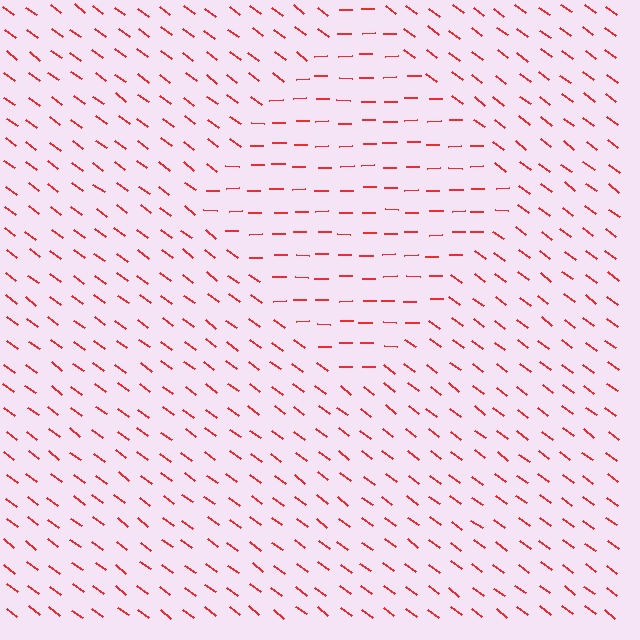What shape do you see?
I see a diamond.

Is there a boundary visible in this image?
Yes, there is a texture boundary formed by a change in line orientation.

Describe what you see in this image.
The image is filled with small red line segments. A diamond region in the image has lines oriented differently from the surrounding lines, creating a visible texture boundary.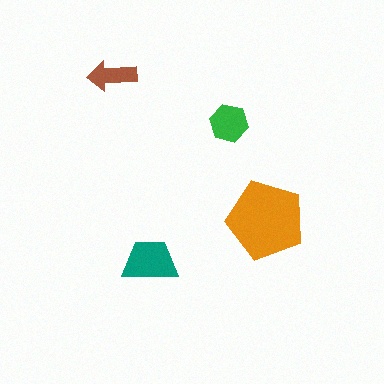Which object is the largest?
The orange pentagon.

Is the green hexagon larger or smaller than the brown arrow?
Larger.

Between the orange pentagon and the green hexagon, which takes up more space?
The orange pentagon.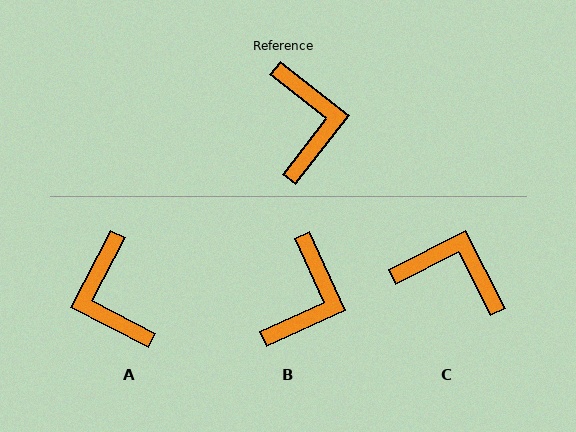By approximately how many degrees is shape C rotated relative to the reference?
Approximately 64 degrees counter-clockwise.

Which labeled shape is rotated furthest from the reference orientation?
A, about 170 degrees away.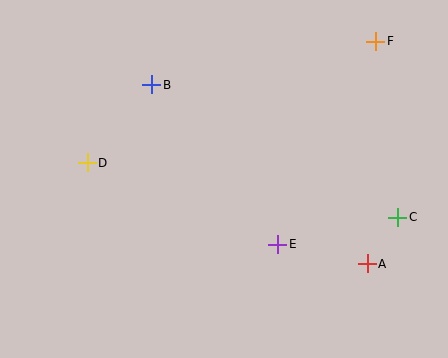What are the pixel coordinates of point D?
Point D is at (87, 163).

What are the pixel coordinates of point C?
Point C is at (398, 217).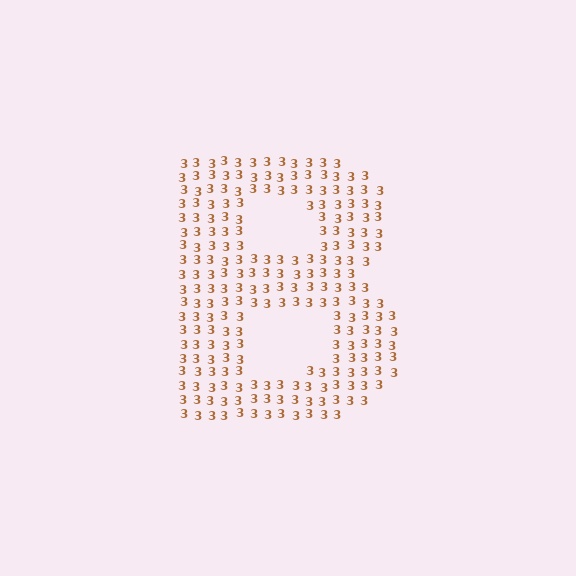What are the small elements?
The small elements are digit 3's.